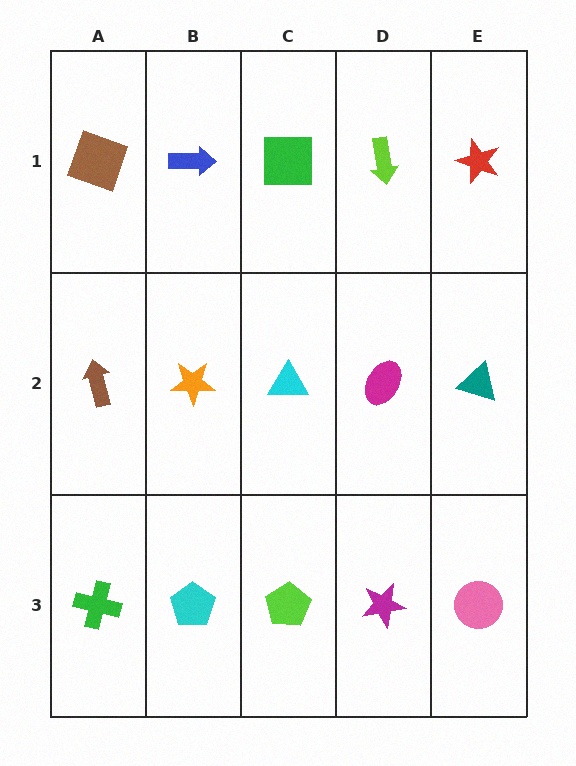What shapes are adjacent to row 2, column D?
A lime arrow (row 1, column D), a magenta star (row 3, column D), a cyan triangle (row 2, column C), a teal triangle (row 2, column E).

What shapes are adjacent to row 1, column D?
A magenta ellipse (row 2, column D), a green square (row 1, column C), a red star (row 1, column E).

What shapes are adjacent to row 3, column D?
A magenta ellipse (row 2, column D), a lime pentagon (row 3, column C), a pink circle (row 3, column E).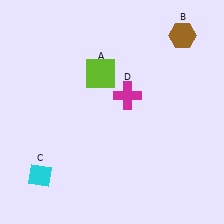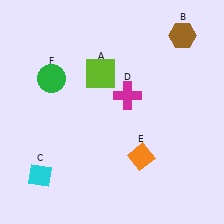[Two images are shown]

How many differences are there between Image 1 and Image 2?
There are 2 differences between the two images.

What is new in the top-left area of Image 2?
A green circle (F) was added in the top-left area of Image 2.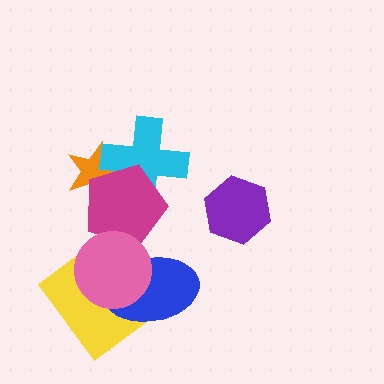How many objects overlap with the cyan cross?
2 objects overlap with the cyan cross.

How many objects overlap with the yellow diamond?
2 objects overlap with the yellow diamond.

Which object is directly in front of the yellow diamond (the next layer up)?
The blue ellipse is directly in front of the yellow diamond.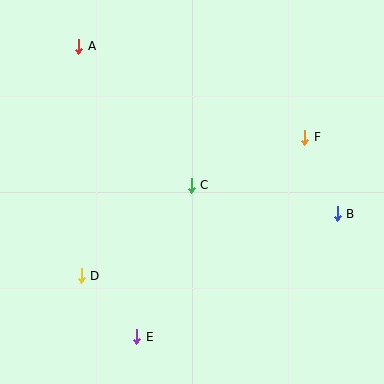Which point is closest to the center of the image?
Point C at (191, 185) is closest to the center.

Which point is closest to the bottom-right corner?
Point B is closest to the bottom-right corner.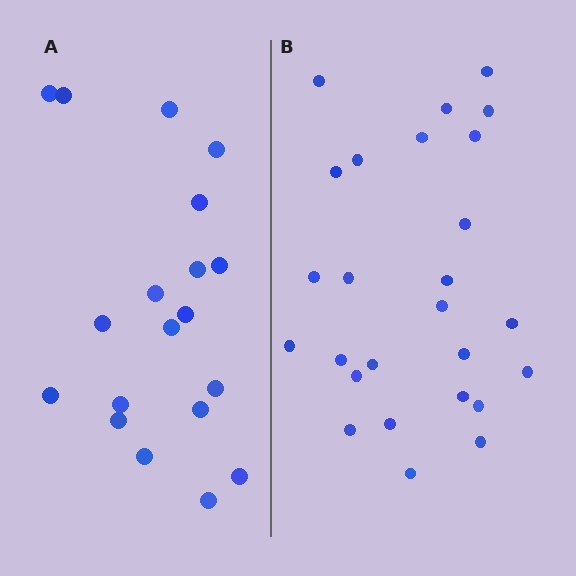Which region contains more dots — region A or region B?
Region B (the right region) has more dots.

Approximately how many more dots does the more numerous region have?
Region B has roughly 8 or so more dots than region A.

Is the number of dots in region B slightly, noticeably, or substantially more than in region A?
Region B has noticeably more, but not dramatically so. The ratio is roughly 1.4 to 1.